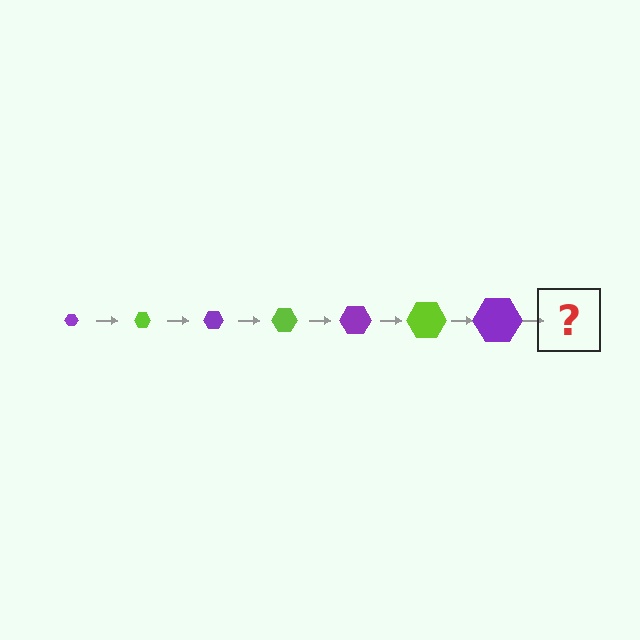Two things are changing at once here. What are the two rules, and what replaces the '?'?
The two rules are that the hexagon grows larger each step and the color cycles through purple and lime. The '?' should be a lime hexagon, larger than the previous one.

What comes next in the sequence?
The next element should be a lime hexagon, larger than the previous one.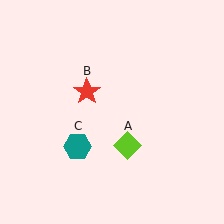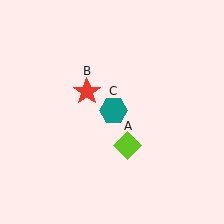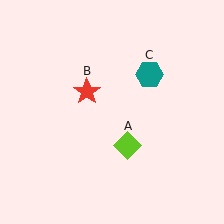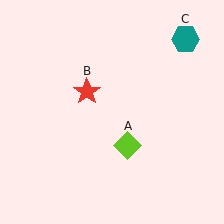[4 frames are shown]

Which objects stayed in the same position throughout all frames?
Lime diamond (object A) and red star (object B) remained stationary.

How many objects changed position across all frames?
1 object changed position: teal hexagon (object C).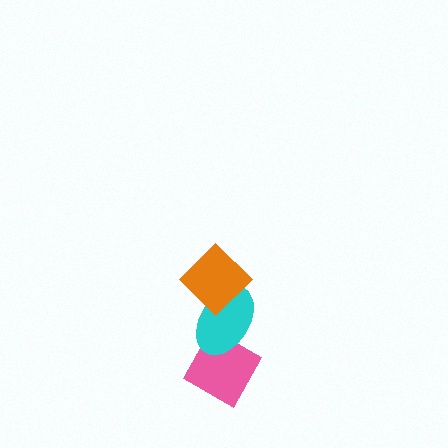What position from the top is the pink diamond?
The pink diamond is 3rd from the top.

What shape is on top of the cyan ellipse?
The orange diamond is on top of the cyan ellipse.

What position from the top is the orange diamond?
The orange diamond is 1st from the top.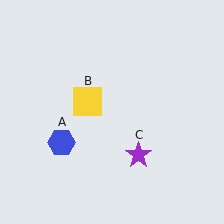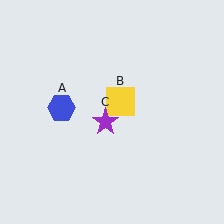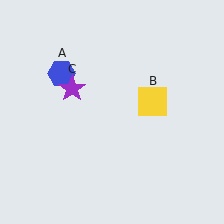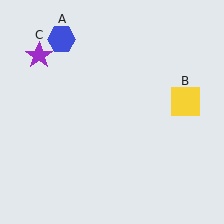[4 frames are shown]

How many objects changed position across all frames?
3 objects changed position: blue hexagon (object A), yellow square (object B), purple star (object C).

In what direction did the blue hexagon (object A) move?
The blue hexagon (object A) moved up.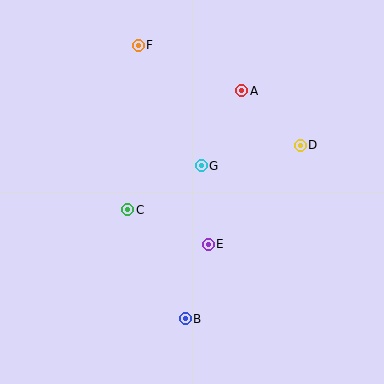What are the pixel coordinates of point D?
Point D is at (300, 145).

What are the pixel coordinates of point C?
Point C is at (128, 210).